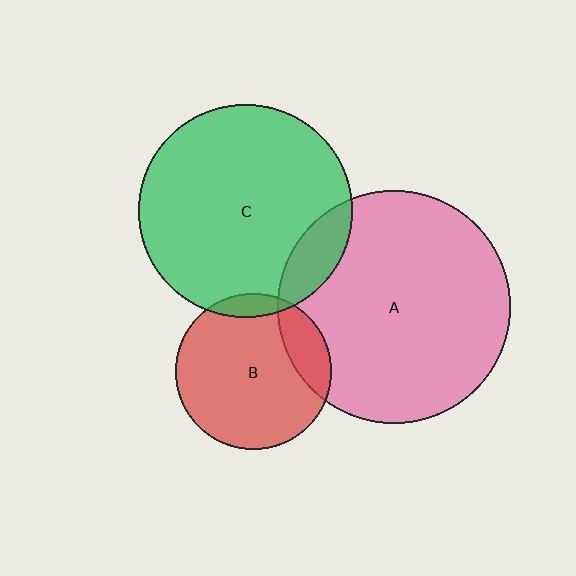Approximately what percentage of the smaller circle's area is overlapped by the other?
Approximately 10%.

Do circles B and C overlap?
Yes.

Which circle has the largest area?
Circle A (pink).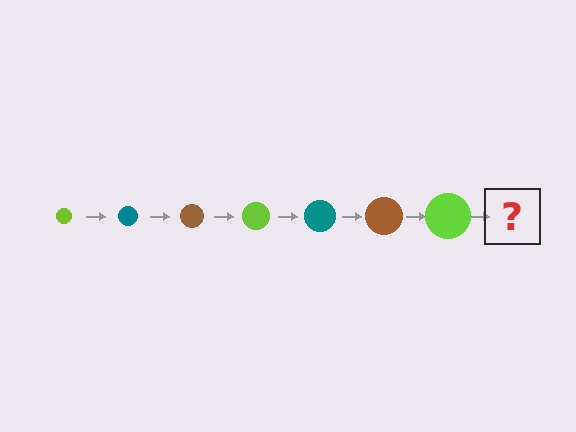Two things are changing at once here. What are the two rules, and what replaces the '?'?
The two rules are that the circle grows larger each step and the color cycles through lime, teal, and brown. The '?' should be a teal circle, larger than the previous one.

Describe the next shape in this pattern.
It should be a teal circle, larger than the previous one.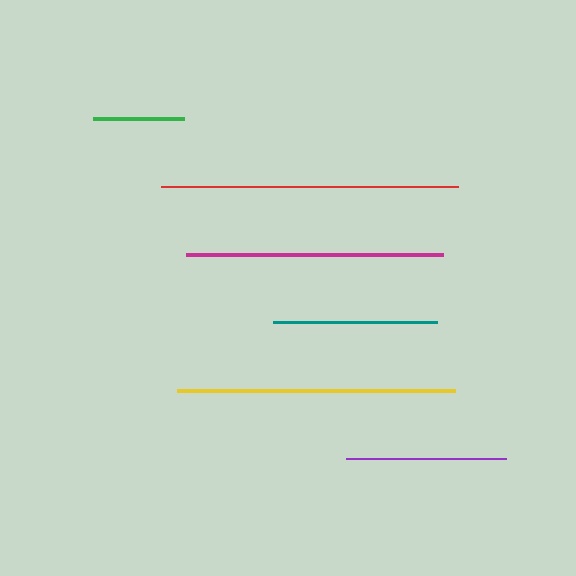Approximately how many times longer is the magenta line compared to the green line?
The magenta line is approximately 2.8 times the length of the green line.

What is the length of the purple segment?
The purple segment is approximately 160 pixels long.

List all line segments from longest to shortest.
From longest to shortest: red, yellow, magenta, teal, purple, green.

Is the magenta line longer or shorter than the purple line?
The magenta line is longer than the purple line.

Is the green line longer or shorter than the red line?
The red line is longer than the green line.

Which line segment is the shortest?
The green line is the shortest at approximately 90 pixels.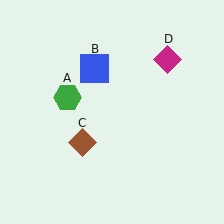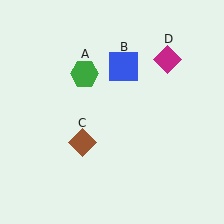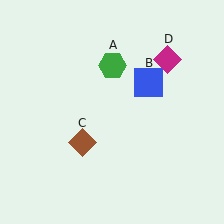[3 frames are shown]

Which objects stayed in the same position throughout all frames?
Brown diamond (object C) and magenta diamond (object D) remained stationary.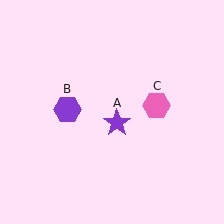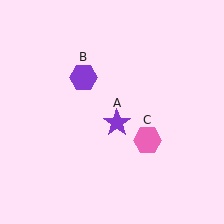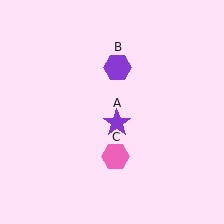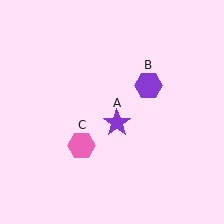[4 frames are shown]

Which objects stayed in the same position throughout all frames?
Purple star (object A) remained stationary.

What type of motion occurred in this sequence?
The purple hexagon (object B), pink hexagon (object C) rotated clockwise around the center of the scene.